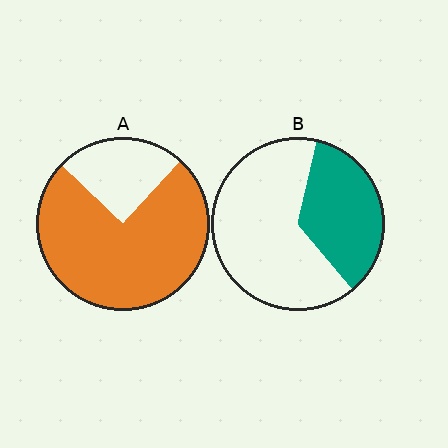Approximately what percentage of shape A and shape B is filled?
A is approximately 75% and B is approximately 35%.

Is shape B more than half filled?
No.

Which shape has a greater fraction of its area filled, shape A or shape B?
Shape A.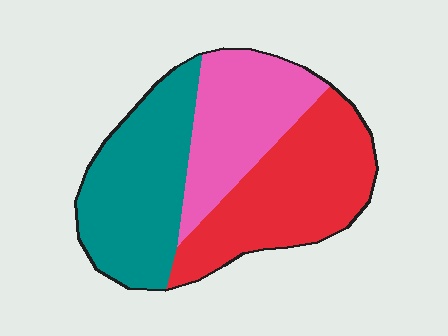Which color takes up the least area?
Pink, at roughly 30%.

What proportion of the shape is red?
Red covers around 35% of the shape.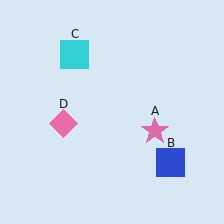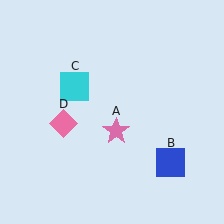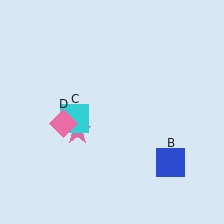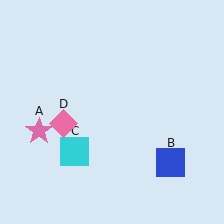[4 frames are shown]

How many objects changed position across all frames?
2 objects changed position: pink star (object A), cyan square (object C).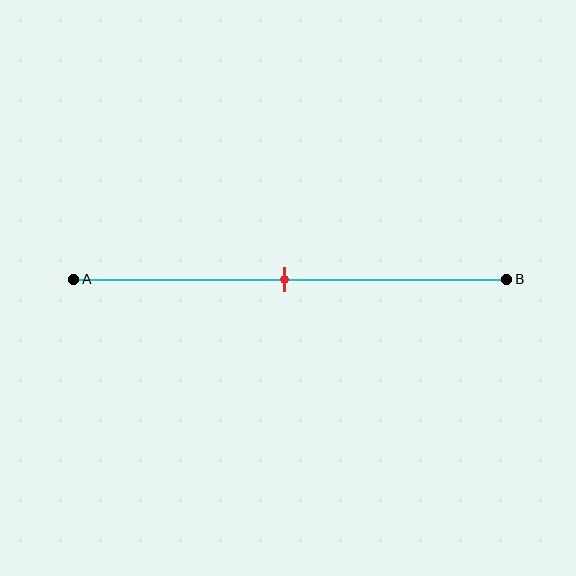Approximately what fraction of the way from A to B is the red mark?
The red mark is approximately 50% of the way from A to B.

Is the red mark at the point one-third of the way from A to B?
No, the mark is at about 50% from A, not at the 33% one-third point.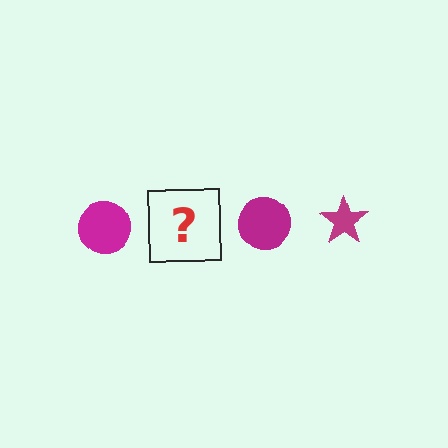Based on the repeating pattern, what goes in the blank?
The blank should be a magenta star.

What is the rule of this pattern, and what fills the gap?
The rule is that the pattern cycles through circle, star shapes in magenta. The gap should be filled with a magenta star.